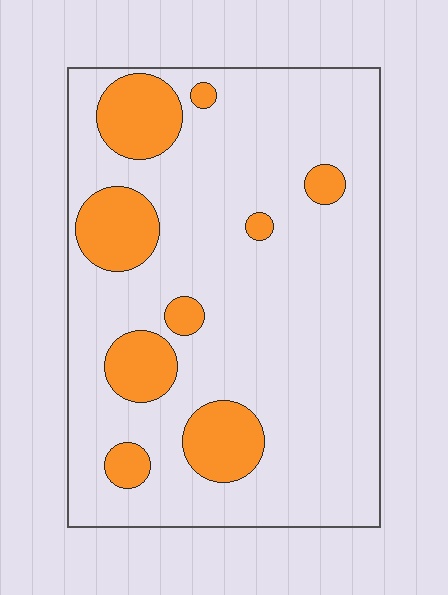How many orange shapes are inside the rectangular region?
9.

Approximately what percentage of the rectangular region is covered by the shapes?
Approximately 20%.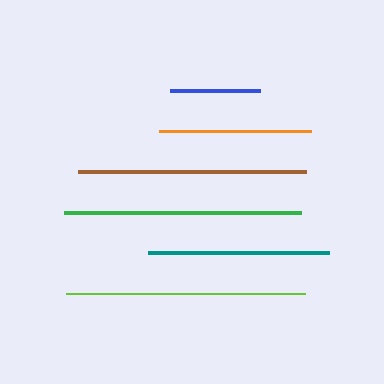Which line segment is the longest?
The lime line is the longest at approximately 239 pixels.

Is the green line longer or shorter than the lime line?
The lime line is longer than the green line.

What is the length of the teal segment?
The teal segment is approximately 181 pixels long.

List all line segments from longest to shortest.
From longest to shortest: lime, green, brown, teal, orange, blue.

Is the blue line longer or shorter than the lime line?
The lime line is longer than the blue line.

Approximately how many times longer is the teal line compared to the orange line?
The teal line is approximately 1.2 times the length of the orange line.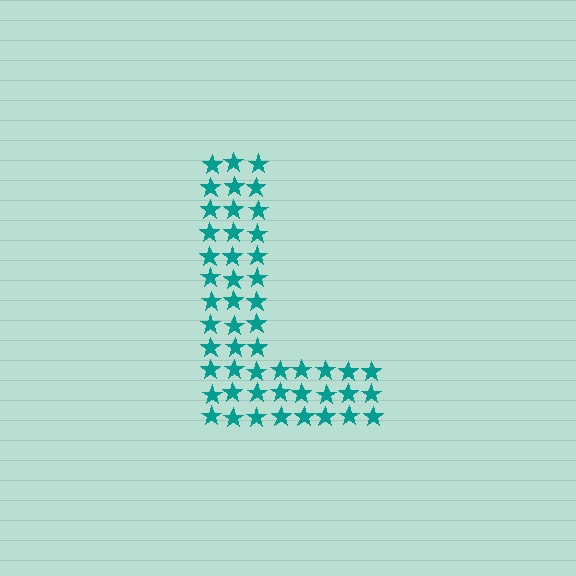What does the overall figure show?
The overall figure shows the letter L.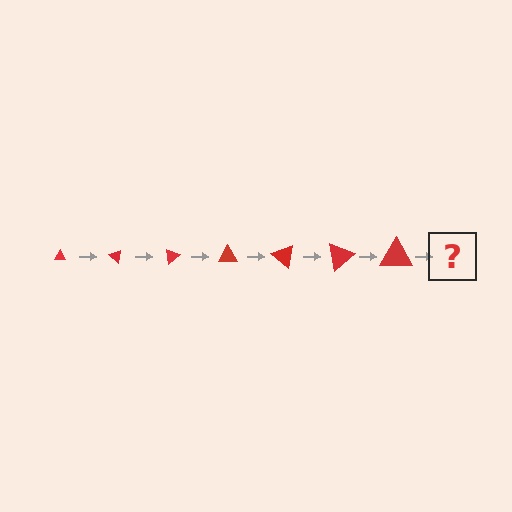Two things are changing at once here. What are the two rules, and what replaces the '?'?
The two rules are that the triangle grows larger each step and it rotates 40 degrees each step. The '?' should be a triangle, larger than the previous one and rotated 280 degrees from the start.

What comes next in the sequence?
The next element should be a triangle, larger than the previous one and rotated 280 degrees from the start.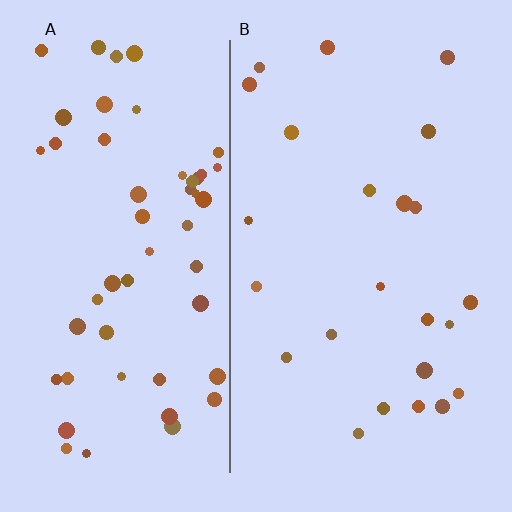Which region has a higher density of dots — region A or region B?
A (the left).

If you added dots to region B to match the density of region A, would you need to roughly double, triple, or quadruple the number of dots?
Approximately double.